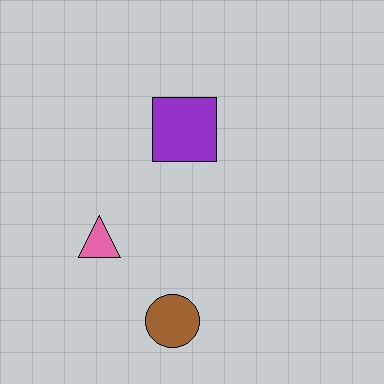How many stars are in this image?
There are no stars.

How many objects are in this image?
There are 3 objects.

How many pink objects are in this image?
There is 1 pink object.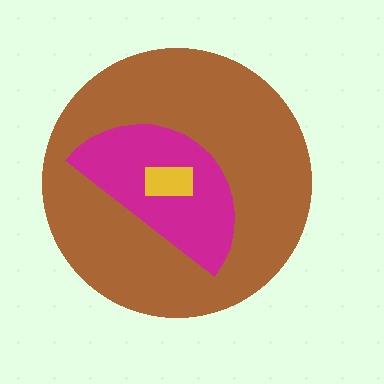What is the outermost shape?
The brown circle.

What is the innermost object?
The yellow rectangle.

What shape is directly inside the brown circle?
The magenta semicircle.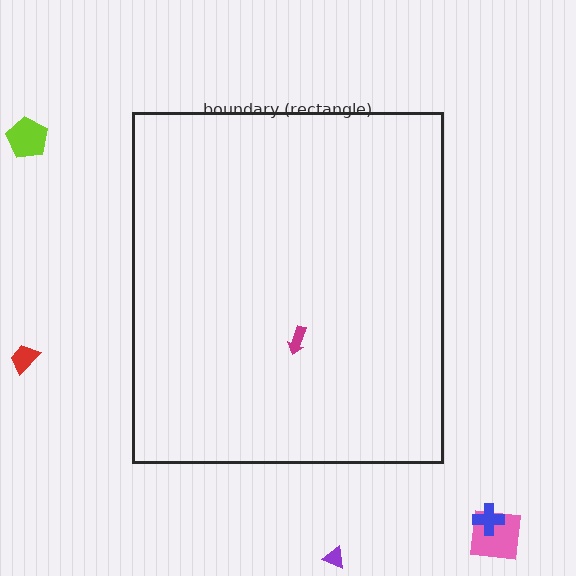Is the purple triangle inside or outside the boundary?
Outside.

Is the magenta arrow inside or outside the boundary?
Inside.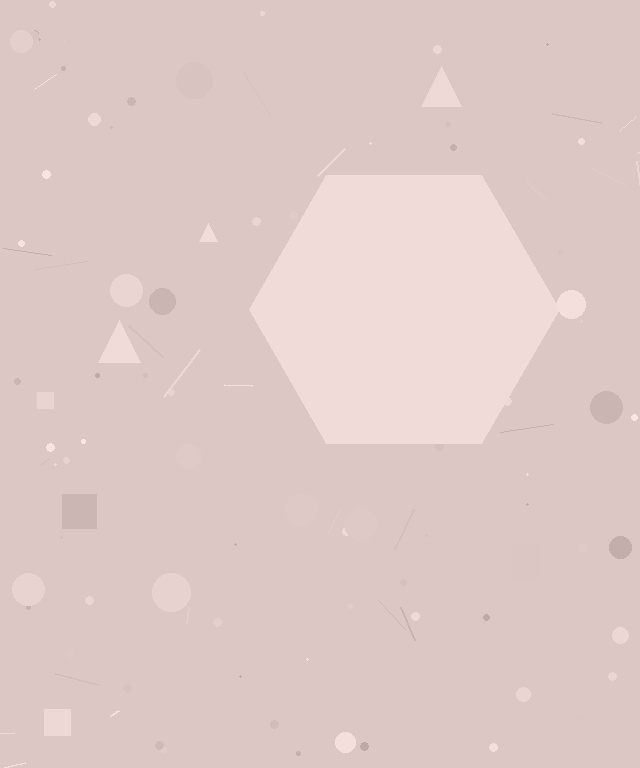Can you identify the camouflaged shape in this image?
The camouflaged shape is a hexagon.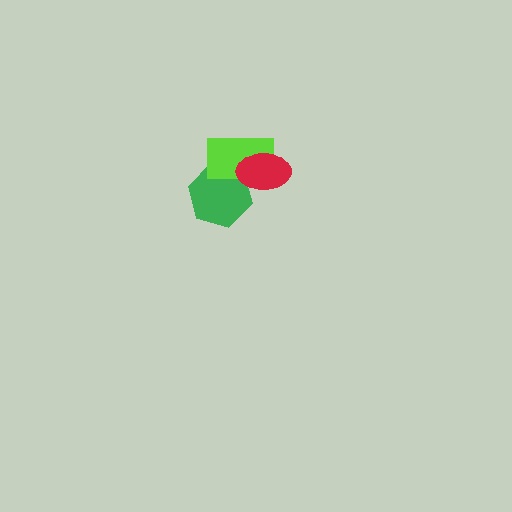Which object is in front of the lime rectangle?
The red ellipse is in front of the lime rectangle.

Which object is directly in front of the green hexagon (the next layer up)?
The lime rectangle is directly in front of the green hexagon.